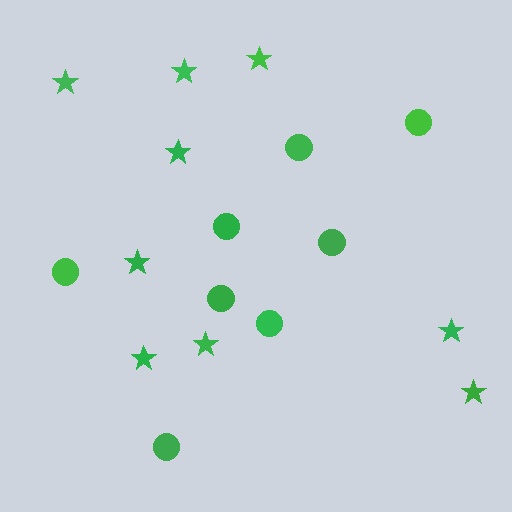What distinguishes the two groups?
There are 2 groups: one group of circles (8) and one group of stars (9).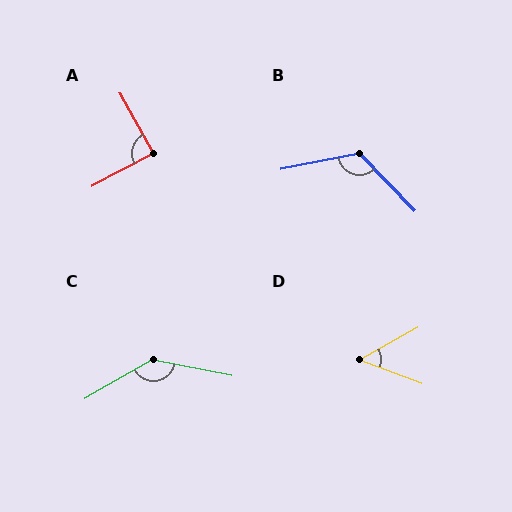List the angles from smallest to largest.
D (49°), A (89°), B (123°), C (139°).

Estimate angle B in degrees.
Approximately 123 degrees.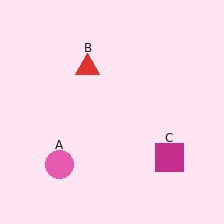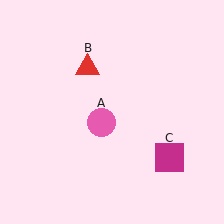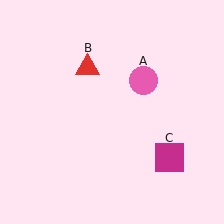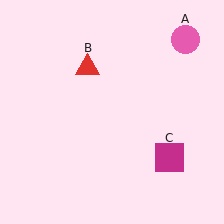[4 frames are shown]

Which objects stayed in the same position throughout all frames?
Red triangle (object B) and magenta square (object C) remained stationary.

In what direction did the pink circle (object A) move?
The pink circle (object A) moved up and to the right.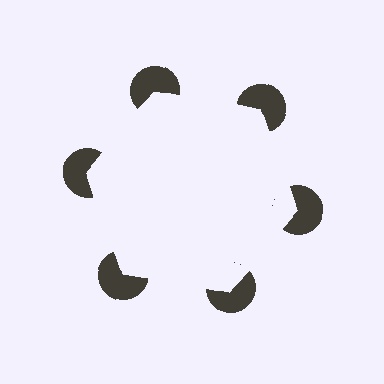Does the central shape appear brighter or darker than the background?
It typically appears slightly brighter than the background, even though no actual brightness change is drawn.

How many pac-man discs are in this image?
There are 6 — one at each vertex of the illusory hexagon.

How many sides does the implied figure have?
6 sides.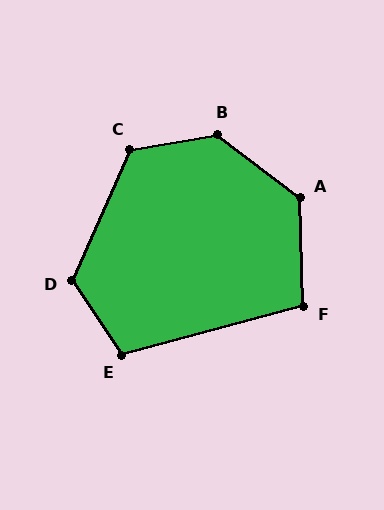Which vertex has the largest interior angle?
B, at approximately 134 degrees.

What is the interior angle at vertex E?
Approximately 108 degrees (obtuse).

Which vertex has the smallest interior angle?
F, at approximately 103 degrees.